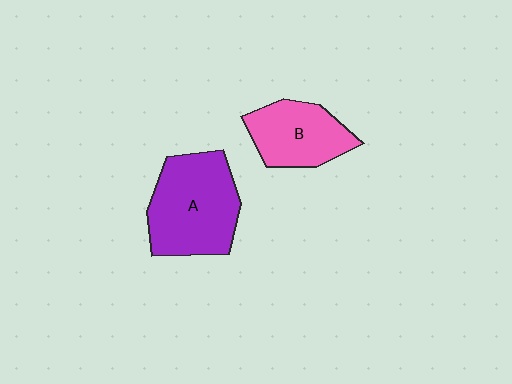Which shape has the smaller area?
Shape B (pink).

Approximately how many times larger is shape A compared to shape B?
Approximately 1.5 times.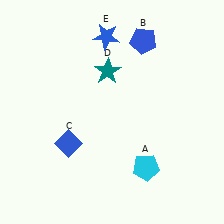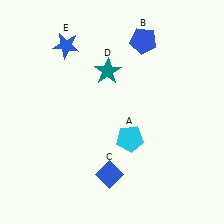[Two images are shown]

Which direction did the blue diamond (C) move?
The blue diamond (C) moved right.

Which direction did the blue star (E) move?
The blue star (E) moved left.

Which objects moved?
The objects that moved are: the cyan pentagon (A), the blue diamond (C), the blue star (E).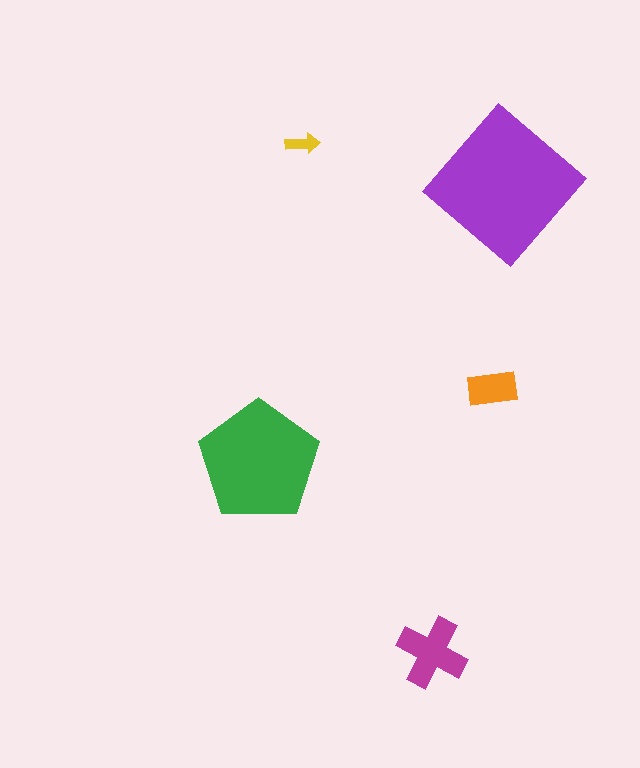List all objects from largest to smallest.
The purple diamond, the green pentagon, the magenta cross, the orange rectangle, the yellow arrow.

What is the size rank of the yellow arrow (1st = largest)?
5th.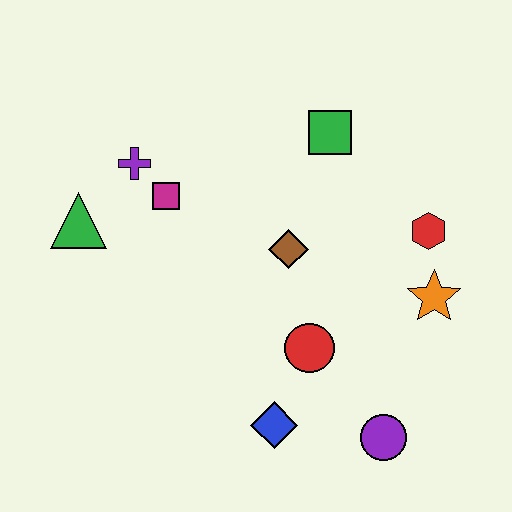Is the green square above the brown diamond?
Yes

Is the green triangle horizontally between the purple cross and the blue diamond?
No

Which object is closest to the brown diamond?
The red circle is closest to the brown diamond.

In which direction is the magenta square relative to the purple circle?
The magenta square is above the purple circle.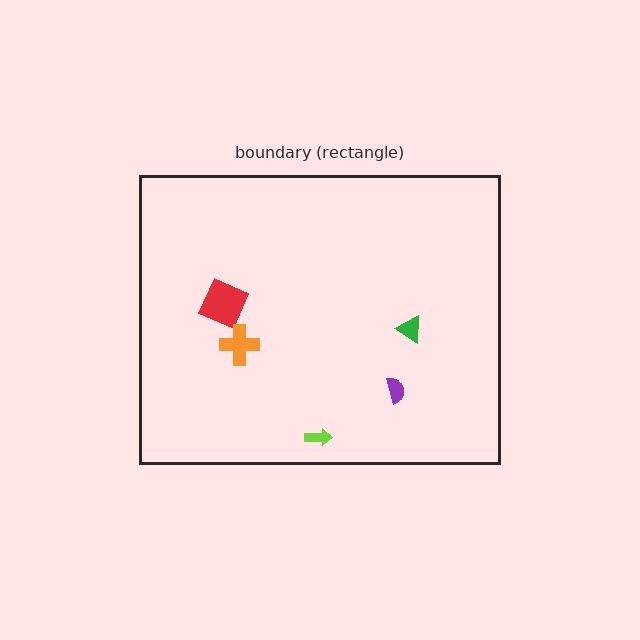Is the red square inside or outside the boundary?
Inside.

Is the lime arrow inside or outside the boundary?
Inside.